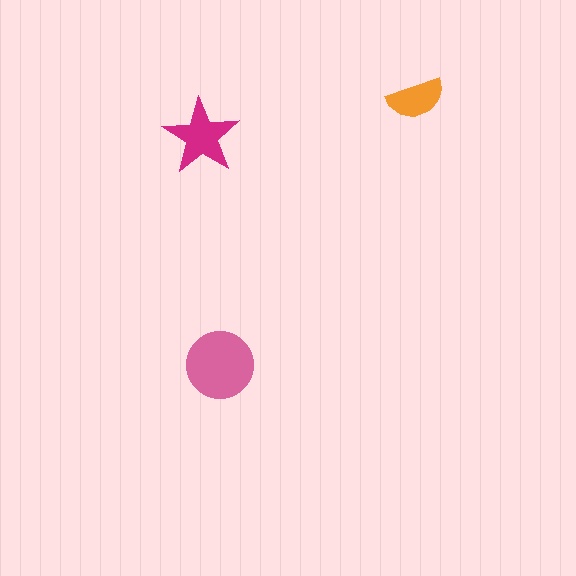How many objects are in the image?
There are 3 objects in the image.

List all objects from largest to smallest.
The pink circle, the magenta star, the orange semicircle.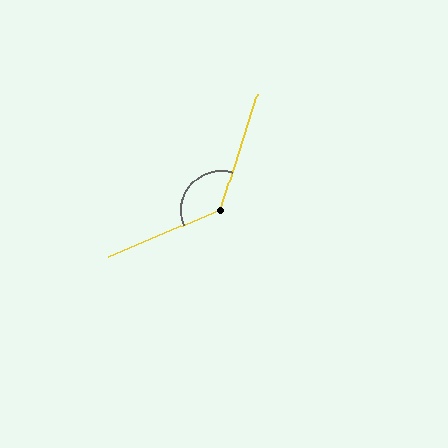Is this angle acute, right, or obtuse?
It is obtuse.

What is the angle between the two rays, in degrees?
Approximately 130 degrees.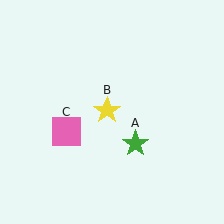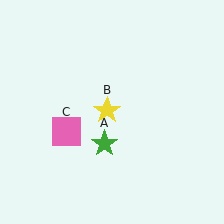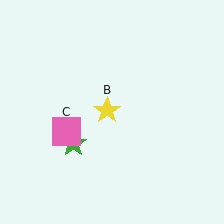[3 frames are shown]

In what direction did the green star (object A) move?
The green star (object A) moved left.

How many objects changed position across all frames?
1 object changed position: green star (object A).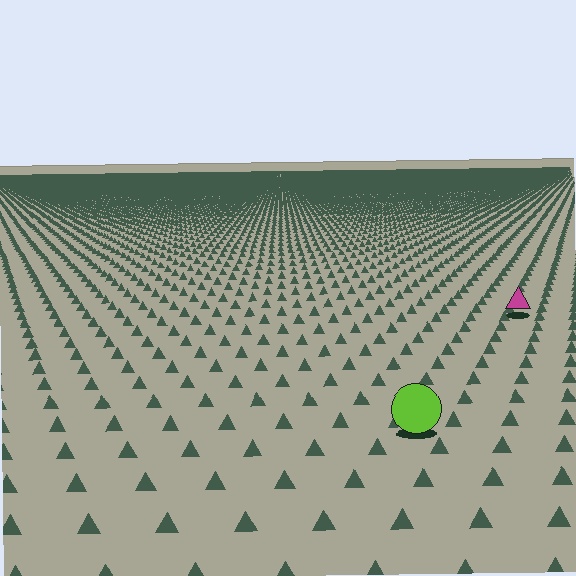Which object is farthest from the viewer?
The magenta triangle is farthest from the viewer. It appears smaller and the ground texture around it is denser.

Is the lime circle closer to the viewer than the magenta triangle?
Yes. The lime circle is closer — you can tell from the texture gradient: the ground texture is coarser near it.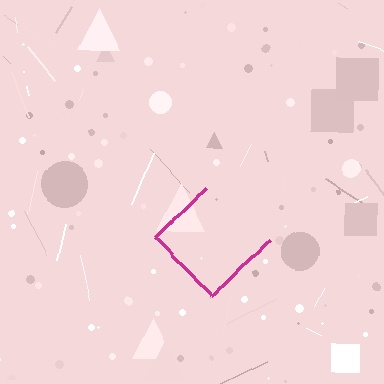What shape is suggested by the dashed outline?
The dashed outline suggests a diamond.